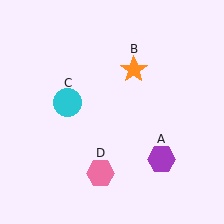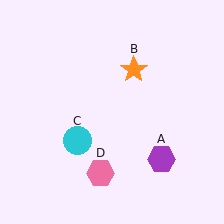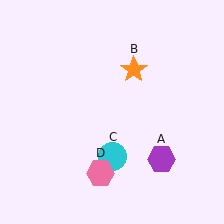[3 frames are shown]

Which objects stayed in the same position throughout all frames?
Purple hexagon (object A) and orange star (object B) and pink hexagon (object D) remained stationary.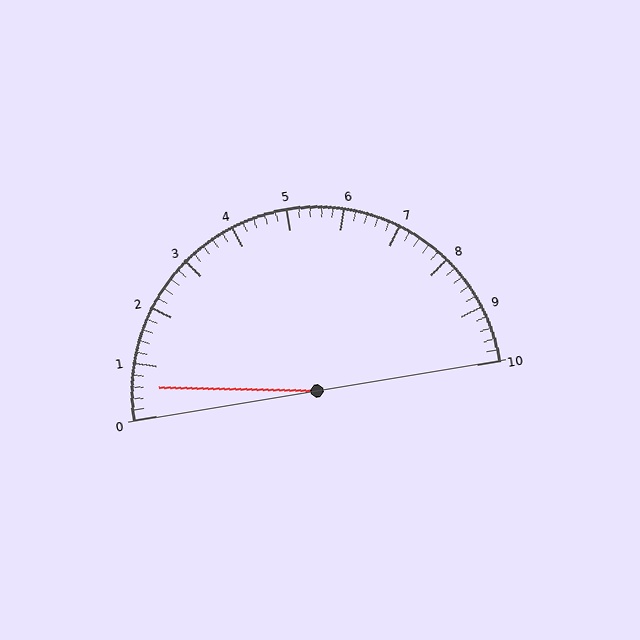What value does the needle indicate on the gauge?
The needle indicates approximately 0.6.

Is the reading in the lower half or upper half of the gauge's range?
The reading is in the lower half of the range (0 to 10).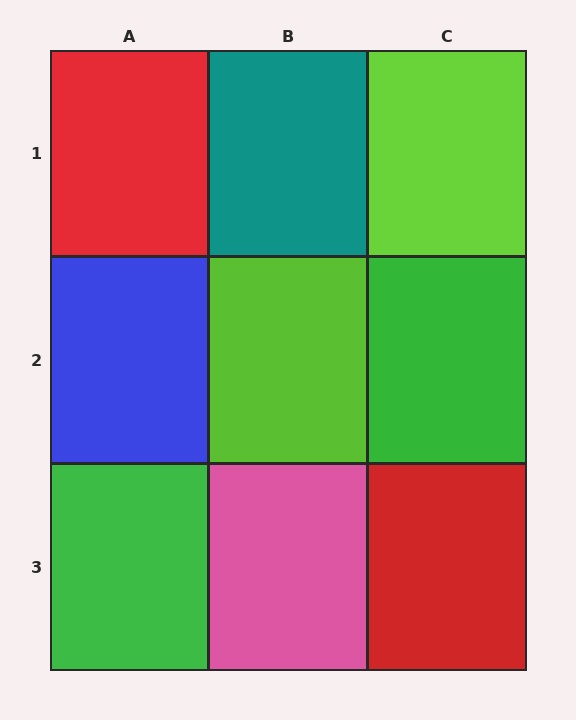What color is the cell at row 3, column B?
Pink.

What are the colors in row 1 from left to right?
Red, teal, lime.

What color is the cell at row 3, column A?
Green.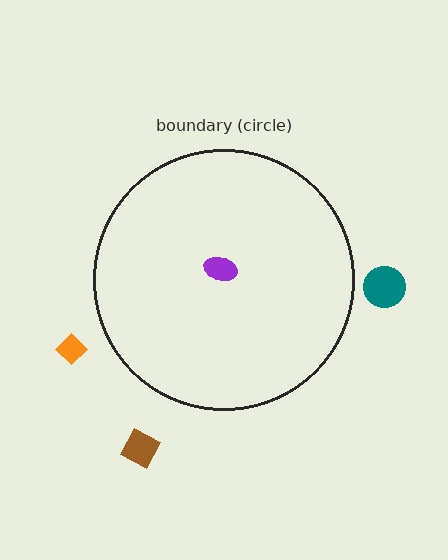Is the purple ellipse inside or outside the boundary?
Inside.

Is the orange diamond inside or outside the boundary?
Outside.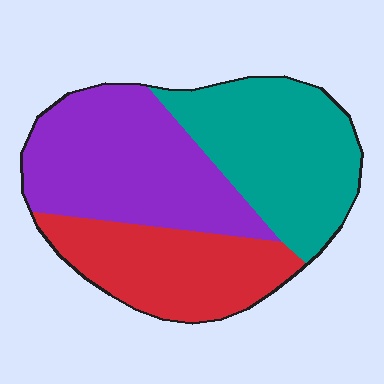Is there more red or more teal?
Teal.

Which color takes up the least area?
Red, at roughly 30%.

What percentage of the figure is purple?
Purple covers 38% of the figure.